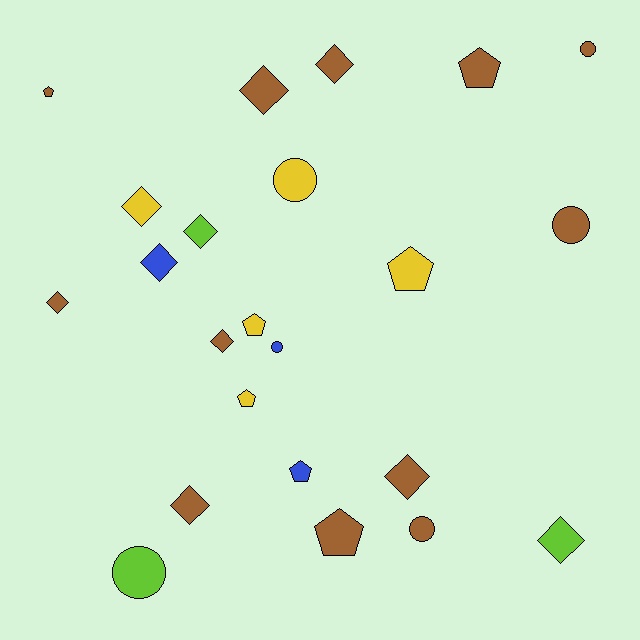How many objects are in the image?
There are 23 objects.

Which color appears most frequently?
Brown, with 12 objects.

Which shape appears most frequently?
Diamond, with 10 objects.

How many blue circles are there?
There is 1 blue circle.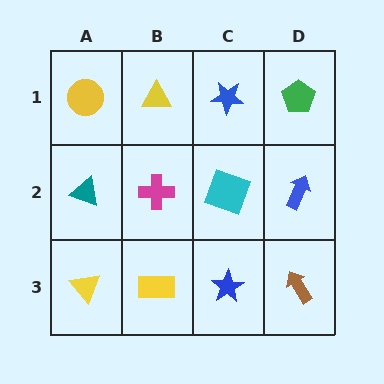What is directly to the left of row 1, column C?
A yellow triangle.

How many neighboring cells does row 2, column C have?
4.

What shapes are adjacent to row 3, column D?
A blue arrow (row 2, column D), a blue star (row 3, column C).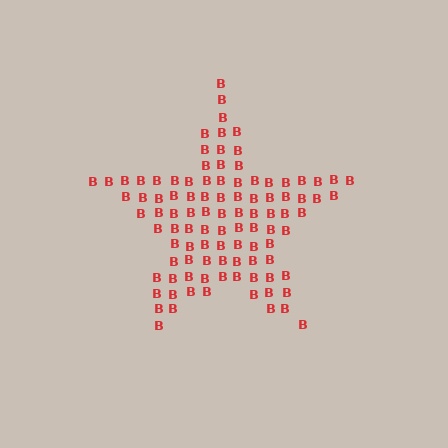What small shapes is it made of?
It is made of small letter B's.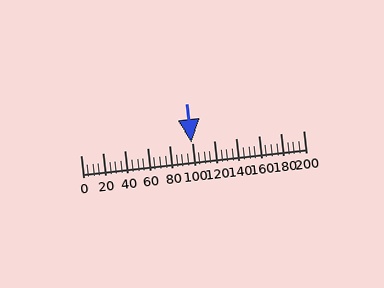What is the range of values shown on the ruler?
The ruler shows values from 0 to 200.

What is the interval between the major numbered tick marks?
The major tick marks are spaced 20 units apart.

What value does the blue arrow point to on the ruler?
The blue arrow points to approximately 100.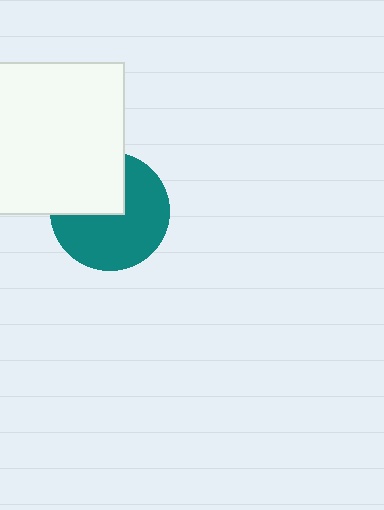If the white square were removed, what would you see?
You would see the complete teal circle.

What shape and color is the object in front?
The object in front is a white square.